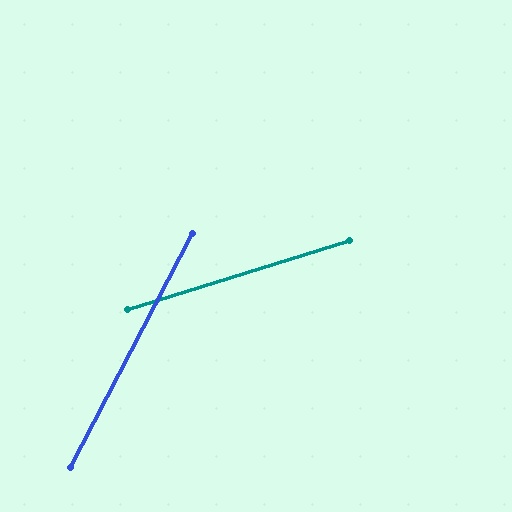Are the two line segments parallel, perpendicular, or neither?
Neither parallel nor perpendicular — they differ by about 45°.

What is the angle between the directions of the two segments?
Approximately 45 degrees.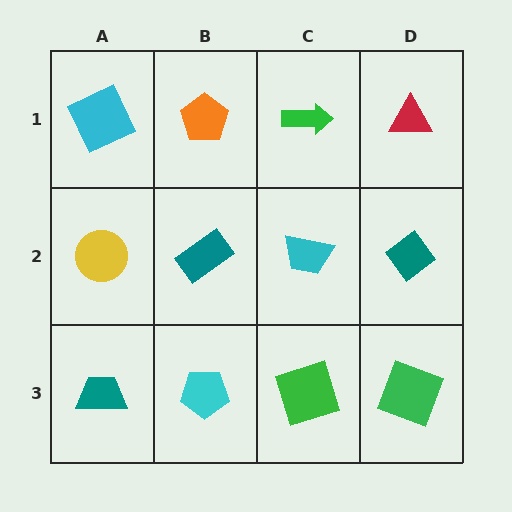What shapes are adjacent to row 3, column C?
A cyan trapezoid (row 2, column C), a cyan pentagon (row 3, column B), a green square (row 3, column D).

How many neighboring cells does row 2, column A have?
3.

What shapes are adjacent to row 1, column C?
A cyan trapezoid (row 2, column C), an orange pentagon (row 1, column B), a red triangle (row 1, column D).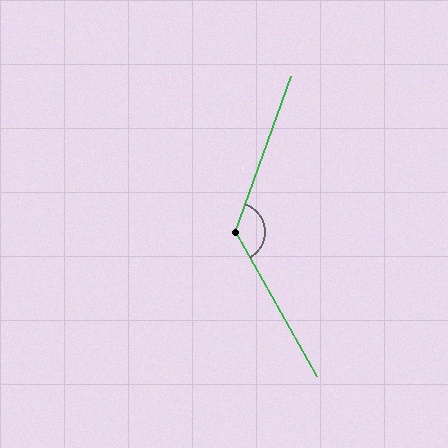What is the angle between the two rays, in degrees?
Approximately 131 degrees.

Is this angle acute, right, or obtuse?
It is obtuse.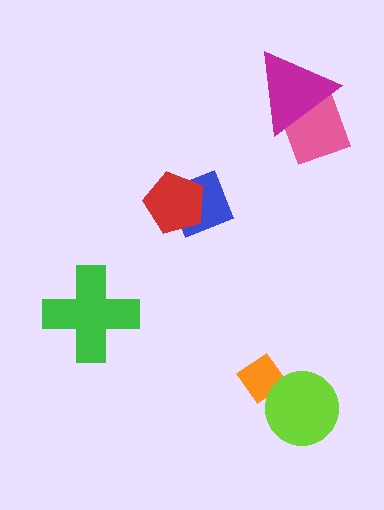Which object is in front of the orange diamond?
The lime circle is in front of the orange diamond.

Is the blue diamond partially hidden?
Yes, it is partially covered by another shape.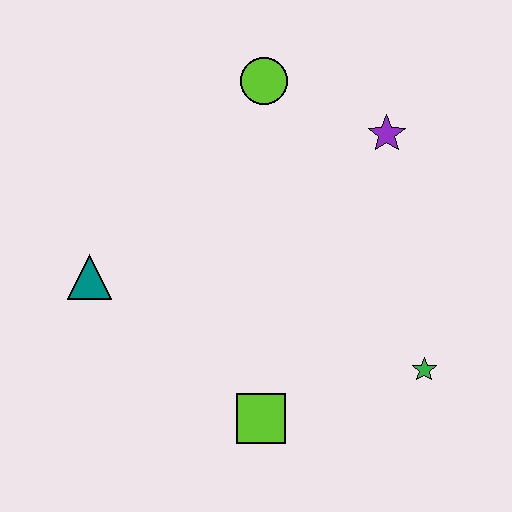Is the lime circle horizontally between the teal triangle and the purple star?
Yes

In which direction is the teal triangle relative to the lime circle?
The teal triangle is below the lime circle.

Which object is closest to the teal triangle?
The lime square is closest to the teal triangle.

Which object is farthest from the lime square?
The lime circle is farthest from the lime square.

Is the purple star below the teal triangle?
No